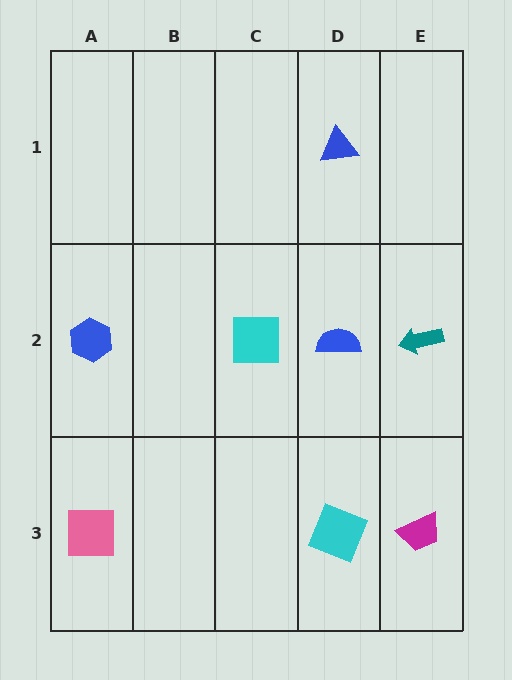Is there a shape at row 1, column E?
No, that cell is empty.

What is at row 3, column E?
A magenta trapezoid.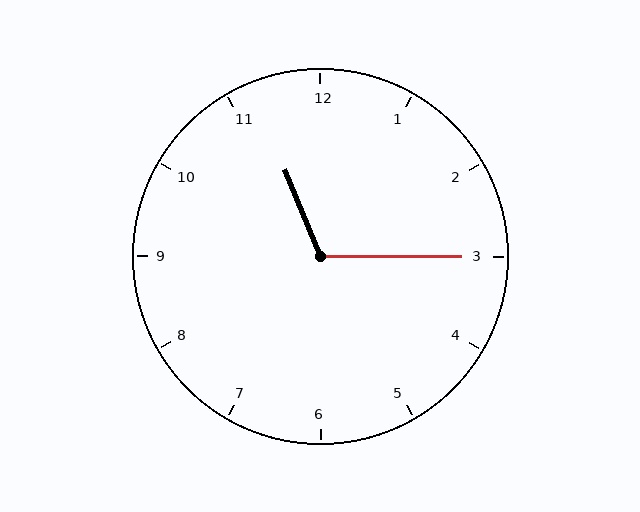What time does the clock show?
11:15.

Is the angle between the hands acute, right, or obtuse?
It is obtuse.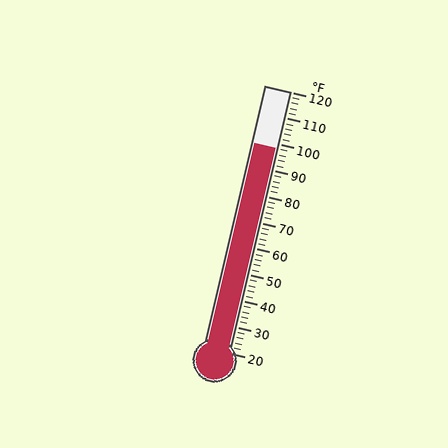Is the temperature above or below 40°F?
The temperature is above 40°F.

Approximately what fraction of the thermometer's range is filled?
The thermometer is filled to approximately 80% of its range.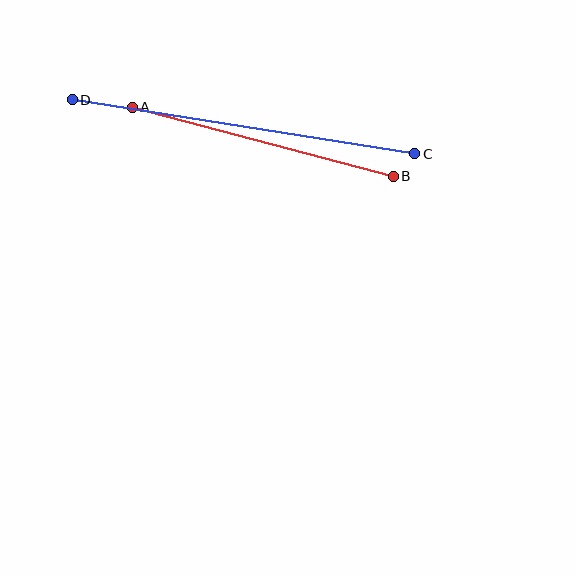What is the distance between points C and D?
The distance is approximately 346 pixels.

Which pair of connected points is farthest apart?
Points C and D are farthest apart.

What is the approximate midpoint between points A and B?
The midpoint is at approximately (263, 142) pixels.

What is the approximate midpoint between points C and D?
The midpoint is at approximately (243, 127) pixels.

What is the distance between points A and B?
The distance is approximately 270 pixels.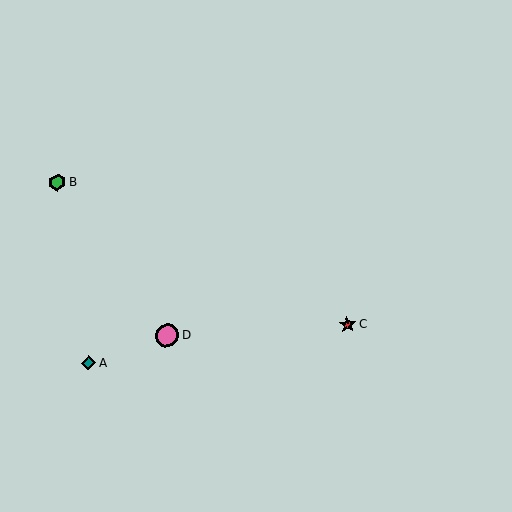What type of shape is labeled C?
Shape C is a red star.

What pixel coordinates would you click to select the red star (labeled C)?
Click at (348, 325) to select the red star C.